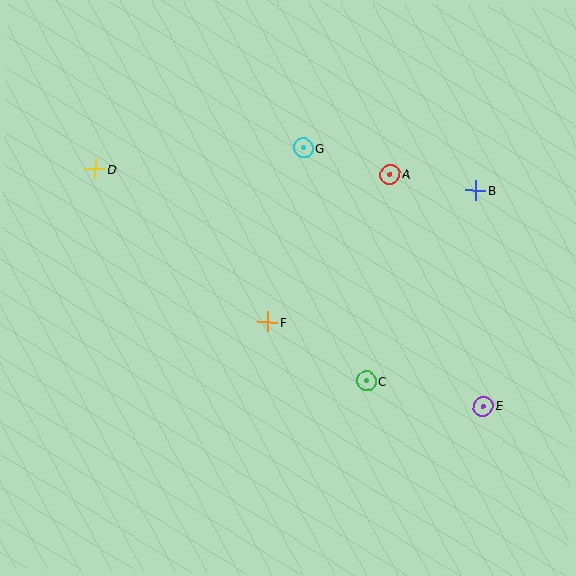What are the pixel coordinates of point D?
Point D is at (95, 169).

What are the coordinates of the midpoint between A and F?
The midpoint between A and F is at (329, 248).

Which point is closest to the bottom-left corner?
Point F is closest to the bottom-left corner.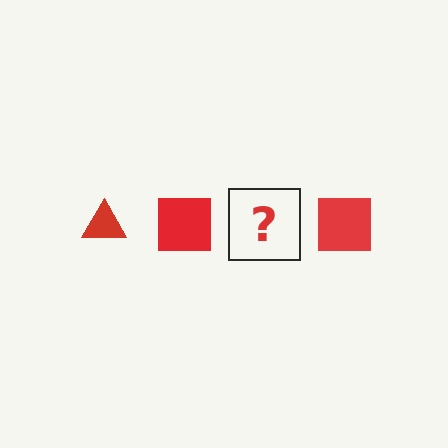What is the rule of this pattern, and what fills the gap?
The rule is that the pattern cycles through triangle, square shapes in red. The gap should be filled with a red triangle.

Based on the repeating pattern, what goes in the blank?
The blank should be a red triangle.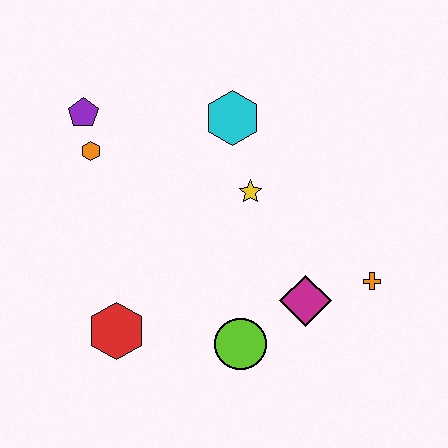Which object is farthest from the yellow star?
The red hexagon is farthest from the yellow star.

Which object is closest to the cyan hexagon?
The yellow star is closest to the cyan hexagon.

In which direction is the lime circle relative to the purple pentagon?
The lime circle is below the purple pentagon.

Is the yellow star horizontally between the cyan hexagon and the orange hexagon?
No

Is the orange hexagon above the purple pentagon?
No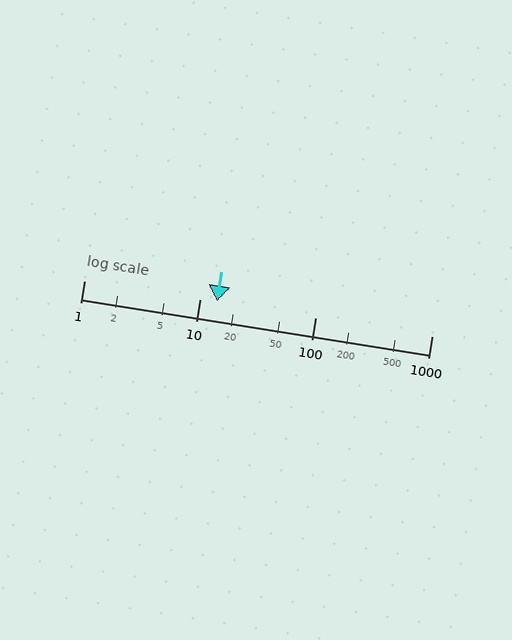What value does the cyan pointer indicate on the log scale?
The pointer indicates approximately 14.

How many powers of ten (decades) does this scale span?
The scale spans 3 decades, from 1 to 1000.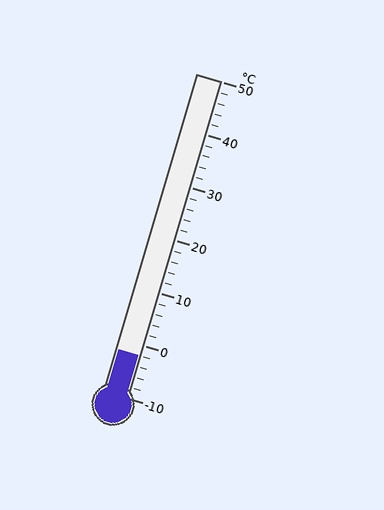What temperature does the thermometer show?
The thermometer shows approximately -2°C.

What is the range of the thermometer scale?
The thermometer scale ranges from -10°C to 50°C.